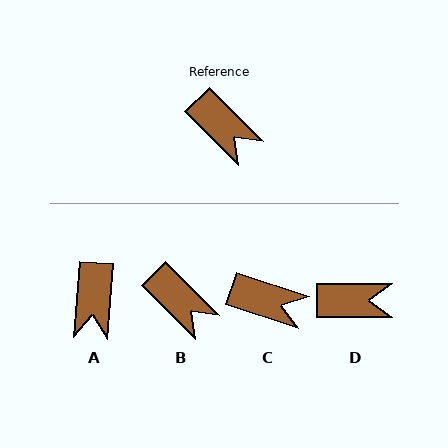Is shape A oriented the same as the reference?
No, it is off by about 49 degrees.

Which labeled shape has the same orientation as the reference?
B.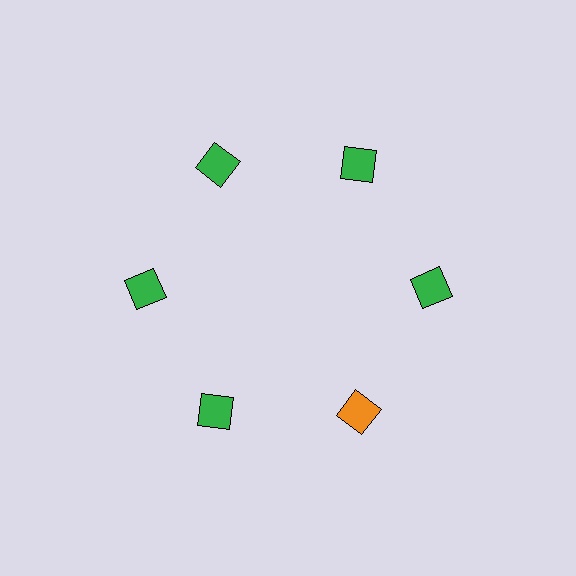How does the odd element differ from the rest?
It has a different color: orange instead of green.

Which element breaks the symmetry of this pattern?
The orange square at roughly the 5 o'clock position breaks the symmetry. All other shapes are green squares.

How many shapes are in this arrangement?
There are 6 shapes arranged in a ring pattern.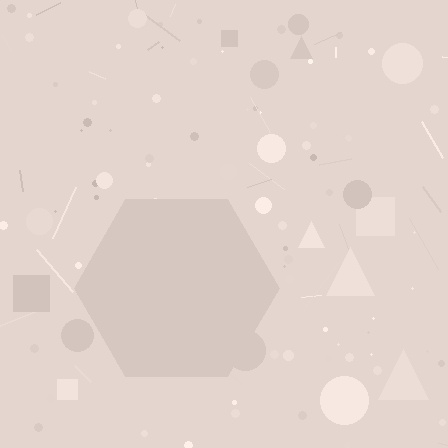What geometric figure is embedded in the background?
A hexagon is embedded in the background.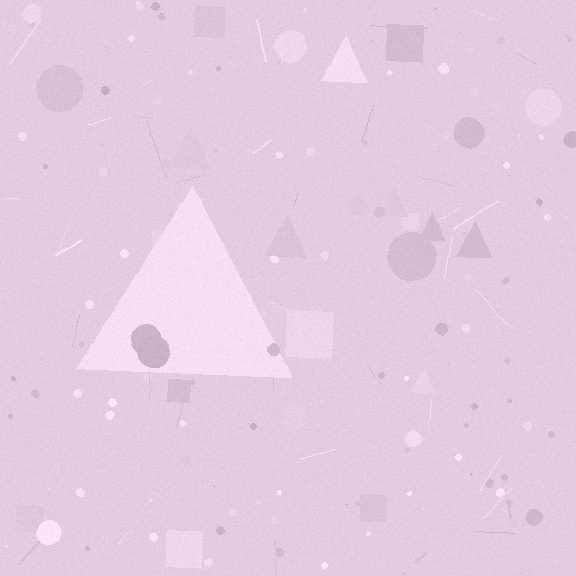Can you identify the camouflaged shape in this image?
The camouflaged shape is a triangle.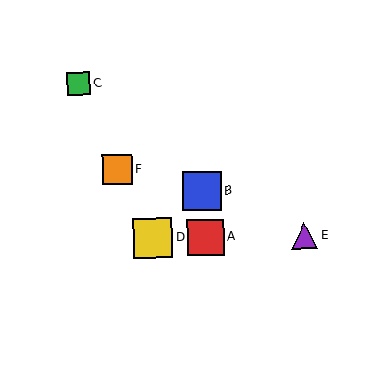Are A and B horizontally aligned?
No, A is at y≈237 and B is at y≈191.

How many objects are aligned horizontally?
3 objects (A, D, E) are aligned horizontally.